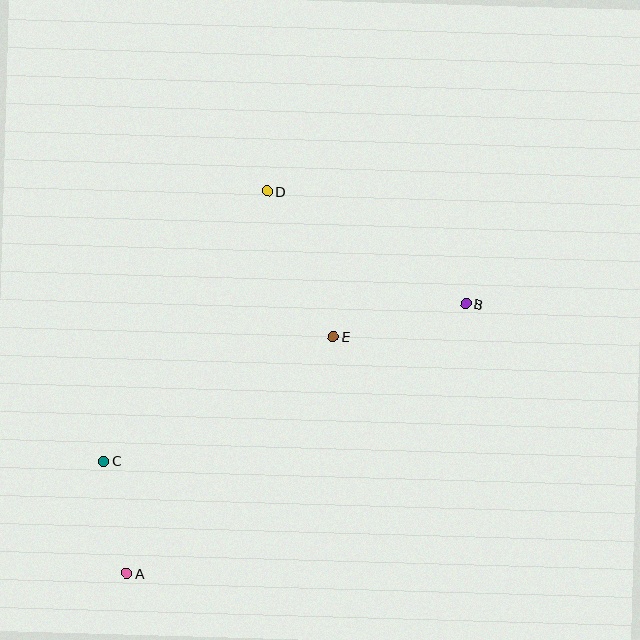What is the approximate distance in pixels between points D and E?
The distance between D and E is approximately 160 pixels.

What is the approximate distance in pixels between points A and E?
The distance between A and E is approximately 315 pixels.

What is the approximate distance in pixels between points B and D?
The distance between B and D is approximately 229 pixels.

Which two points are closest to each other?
Points A and C are closest to each other.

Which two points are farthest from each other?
Points A and B are farthest from each other.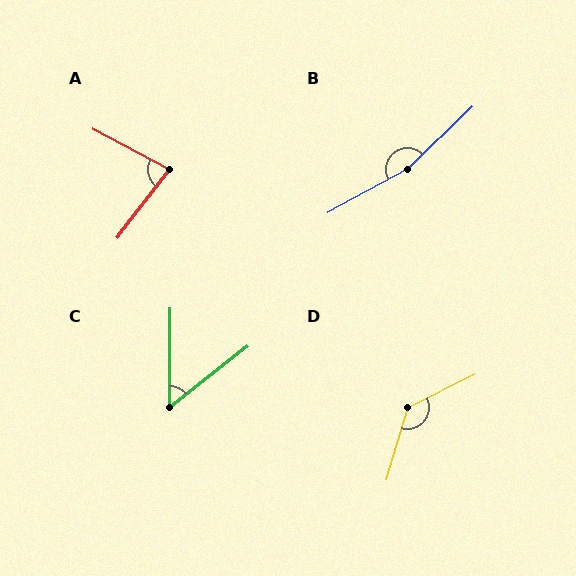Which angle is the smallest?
C, at approximately 52 degrees.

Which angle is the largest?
B, at approximately 164 degrees.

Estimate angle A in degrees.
Approximately 81 degrees.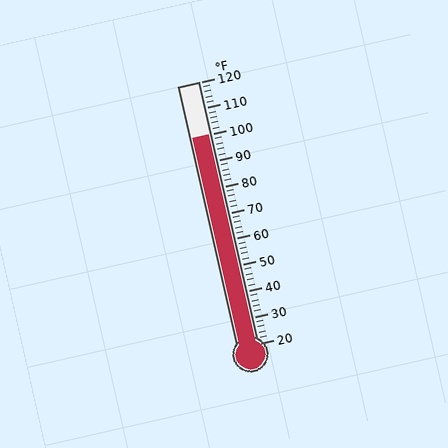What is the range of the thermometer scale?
The thermometer scale ranges from 20°F to 120°F.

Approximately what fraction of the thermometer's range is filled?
The thermometer is filled to approximately 80% of its range.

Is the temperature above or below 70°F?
The temperature is above 70°F.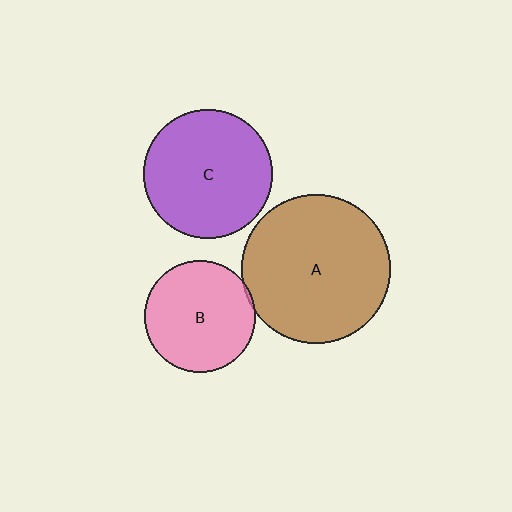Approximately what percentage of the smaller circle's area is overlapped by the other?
Approximately 5%.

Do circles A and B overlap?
Yes.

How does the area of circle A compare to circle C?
Approximately 1.3 times.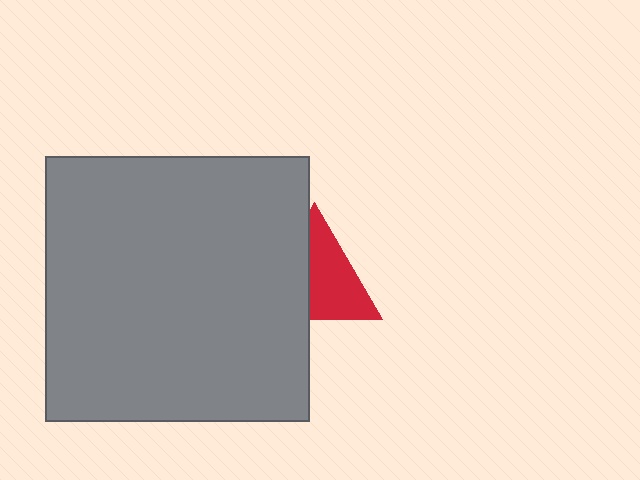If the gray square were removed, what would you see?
You would see the complete red triangle.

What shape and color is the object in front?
The object in front is a gray square.